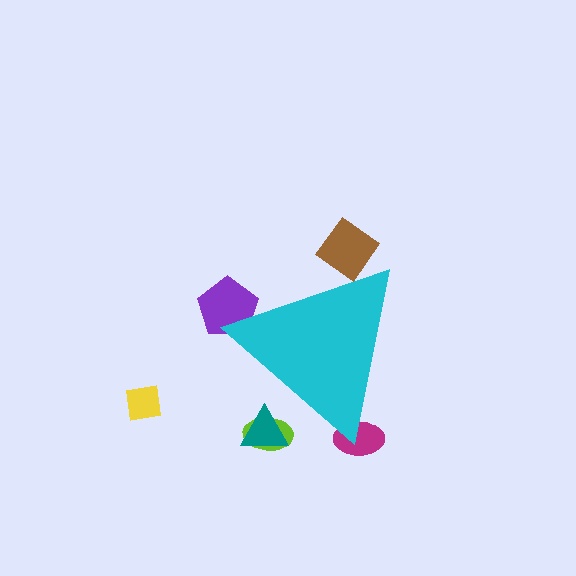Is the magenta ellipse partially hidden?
Yes, the magenta ellipse is partially hidden behind the cyan triangle.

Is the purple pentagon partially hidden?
Yes, the purple pentagon is partially hidden behind the cyan triangle.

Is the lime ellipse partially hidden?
Yes, the lime ellipse is partially hidden behind the cyan triangle.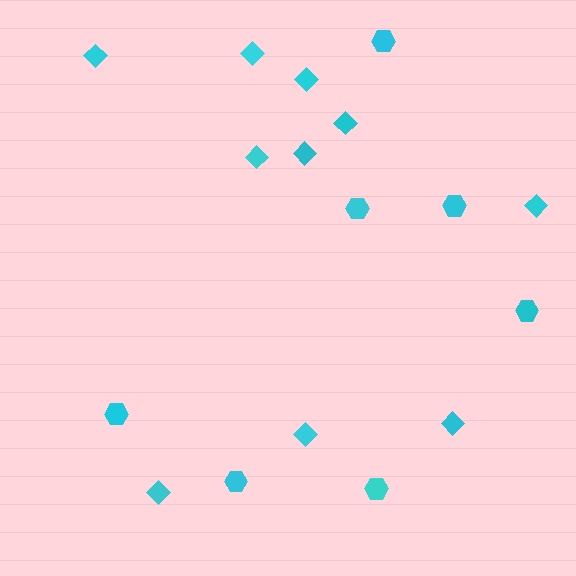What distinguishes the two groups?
There are 2 groups: one group of diamonds (10) and one group of hexagons (7).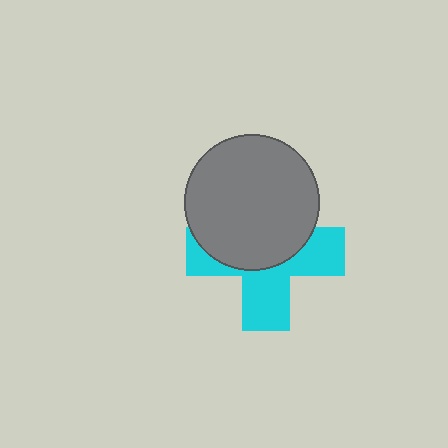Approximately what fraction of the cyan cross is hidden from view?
Roughly 51% of the cyan cross is hidden behind the gray circle.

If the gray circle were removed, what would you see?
You would see the complete cyan cross.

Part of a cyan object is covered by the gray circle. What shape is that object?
It is a cross.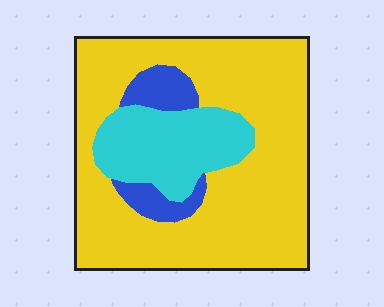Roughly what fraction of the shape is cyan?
Cyan covers 20% of the shape.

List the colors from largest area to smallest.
From largest to smallest: yellow, cyan, blue.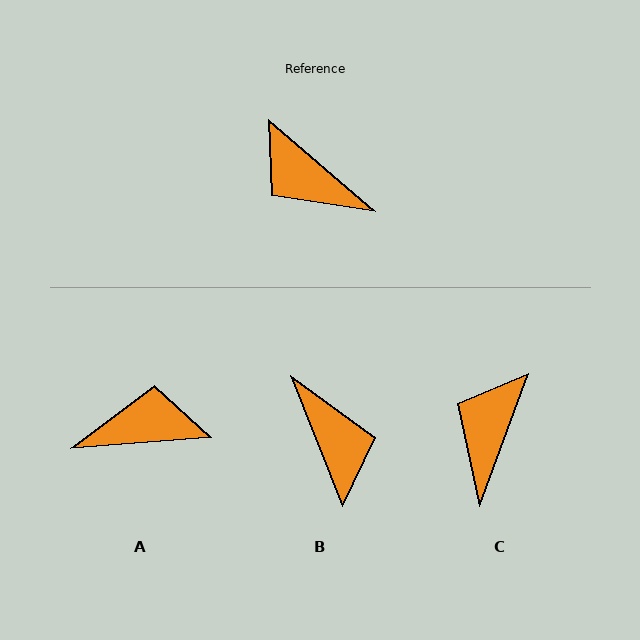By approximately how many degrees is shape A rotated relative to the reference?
Approximately 135 degrees clockwise.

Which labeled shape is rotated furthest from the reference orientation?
B, about 152 degrees away.